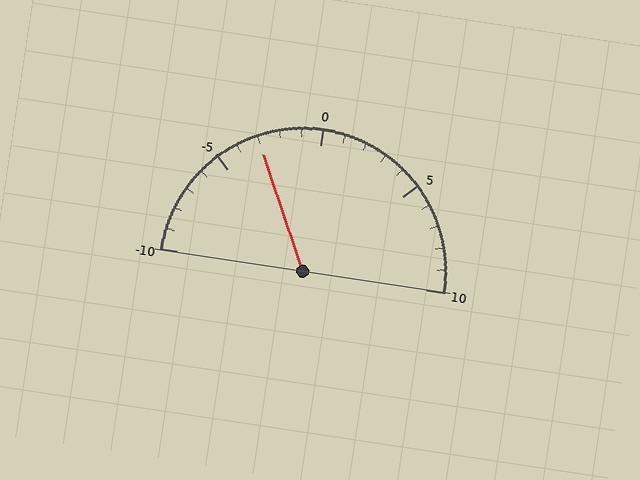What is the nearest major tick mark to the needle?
The nearest major tick mark is -5.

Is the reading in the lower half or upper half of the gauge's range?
The reading is in the lower half of the range (-10 to 10).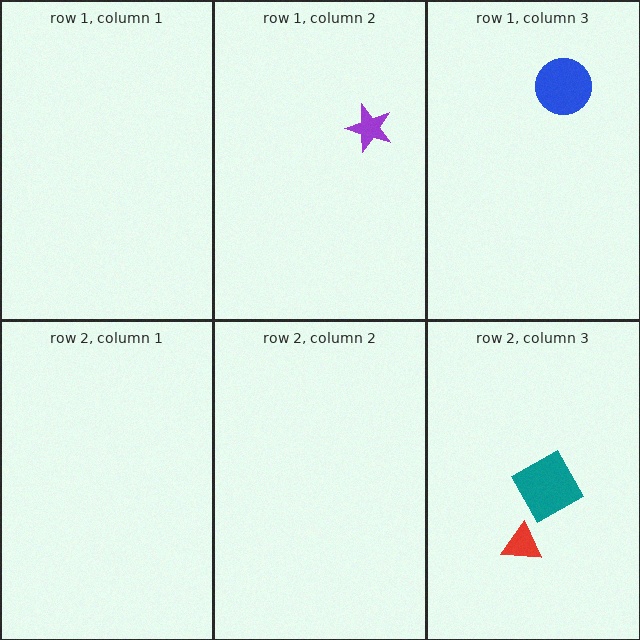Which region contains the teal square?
The row 2, column 3 region.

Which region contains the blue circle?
The row 1, column 3 region.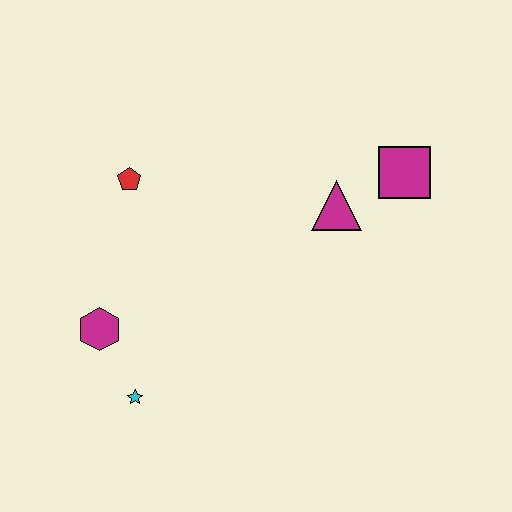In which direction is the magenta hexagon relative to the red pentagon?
The magenta hexagon is below the red pentagon.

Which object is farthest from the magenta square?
The cyan star is farthest from the magenta square.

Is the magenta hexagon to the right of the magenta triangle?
No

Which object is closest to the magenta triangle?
The magenta square is closest to the magenta triangle.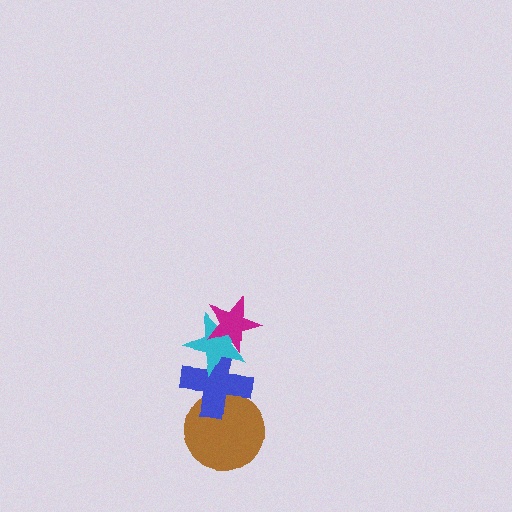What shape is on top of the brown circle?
The blue cross is on top of the brown circle.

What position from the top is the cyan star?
The cyan star is 2nd from the top.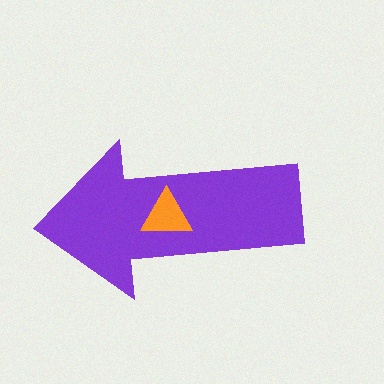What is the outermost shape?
The purple arrow.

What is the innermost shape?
The orange triangle.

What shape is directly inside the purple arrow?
The orange triangle.